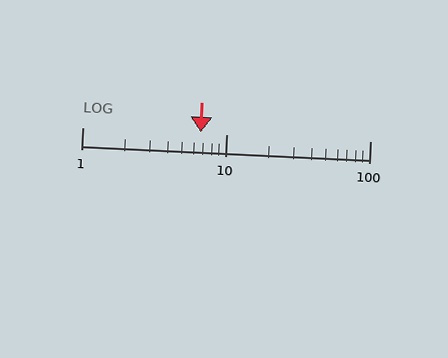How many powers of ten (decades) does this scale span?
The scale spans 2 decades, from 1 to 100.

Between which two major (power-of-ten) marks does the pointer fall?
The pointer is between 1 and 10.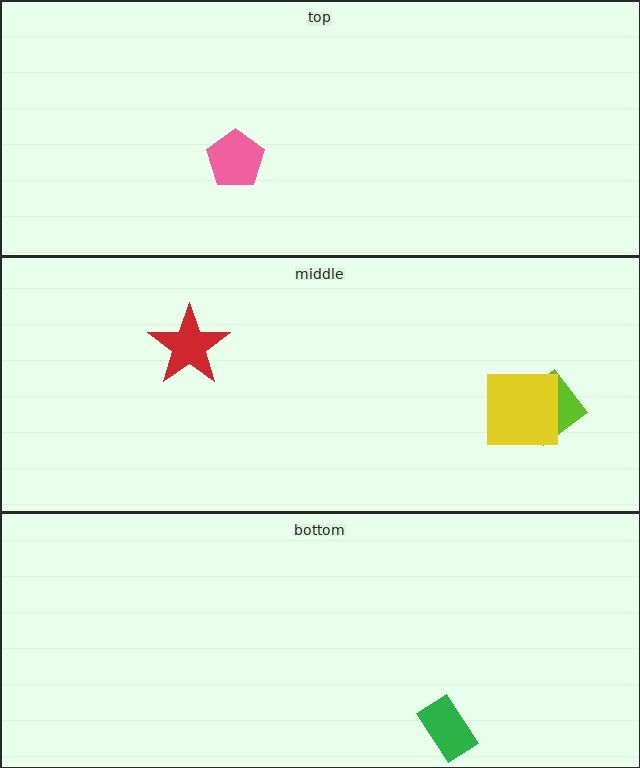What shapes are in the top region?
The pink pentagon.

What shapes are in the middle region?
The lime diamond, the red star, the yellow square.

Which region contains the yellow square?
The middle region.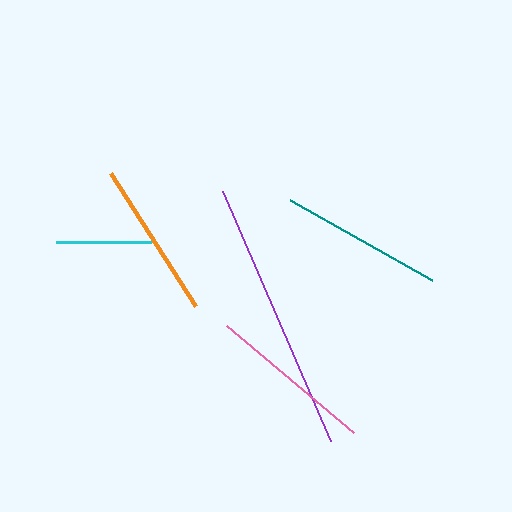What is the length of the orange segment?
The orange segment is approximately 158 pixels long.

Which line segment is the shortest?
The cyan line is the shortest at approximately 94 pixels.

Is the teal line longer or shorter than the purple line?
The purple line is longer than the teal line.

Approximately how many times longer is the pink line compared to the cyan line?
The pink line is approximately 1.8 times the length of the cyan line.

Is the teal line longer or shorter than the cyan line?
The teal line is longer than the cyan line.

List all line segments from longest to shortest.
From longest to shortest: purple, pink, teal, orange, cyan.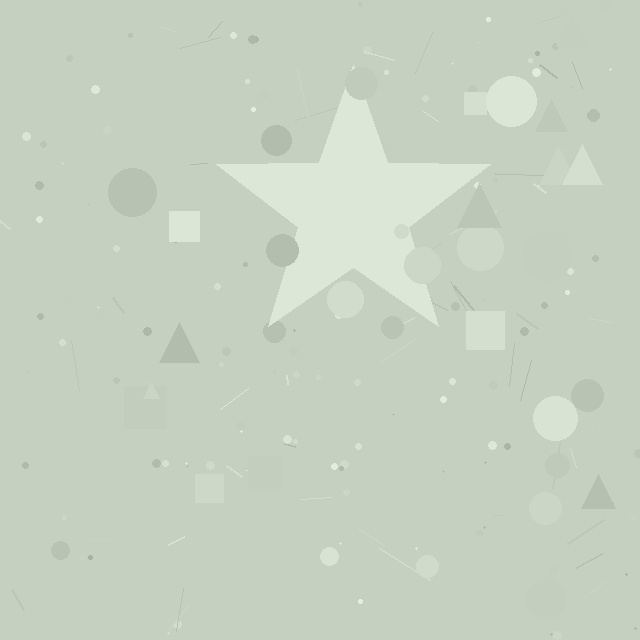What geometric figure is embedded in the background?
A star is embedded in the background.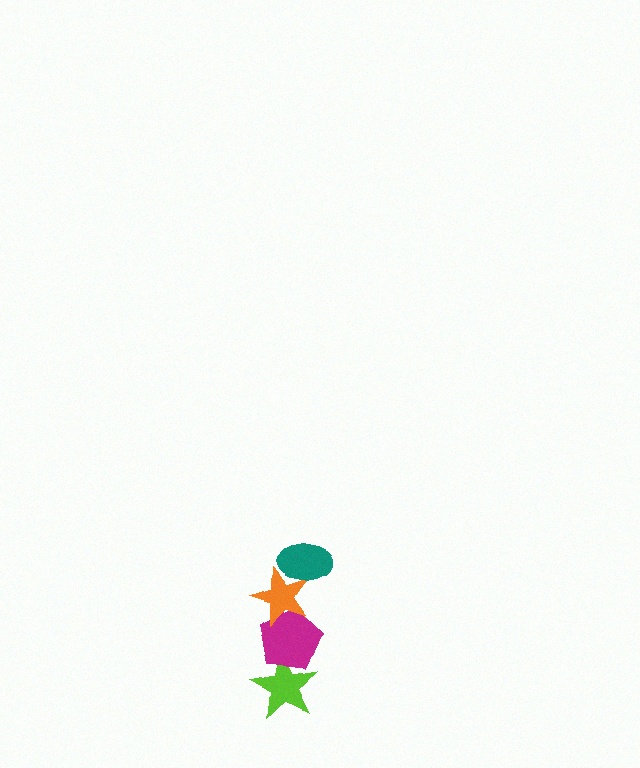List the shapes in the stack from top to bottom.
From top to bottom: the teal ellipse, the orange star, the magenta pentagon, the lime star.